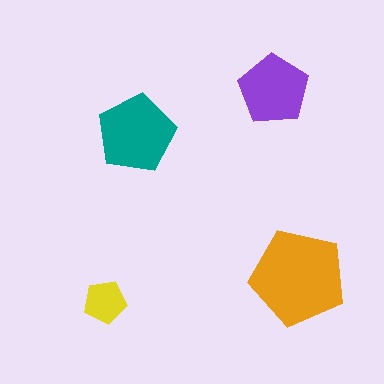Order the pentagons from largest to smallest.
the orange one, the teal one, the purple one, the yellow one.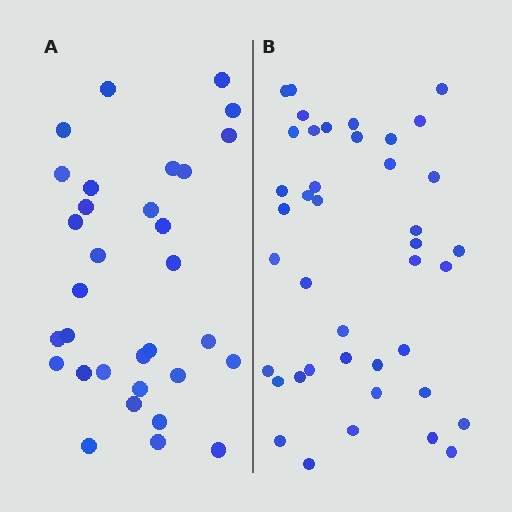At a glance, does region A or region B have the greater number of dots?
Region B (the right region) has more dots.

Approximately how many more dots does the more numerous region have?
Region B has roughly 8 or so more dots than region A.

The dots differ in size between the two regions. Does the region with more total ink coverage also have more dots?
No. Region A has more total ink coverage because its dots are larger, but region B actually contains more individual dots. Total area can be misleading — the number of items is what matters here.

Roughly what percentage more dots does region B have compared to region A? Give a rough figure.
About 30% more.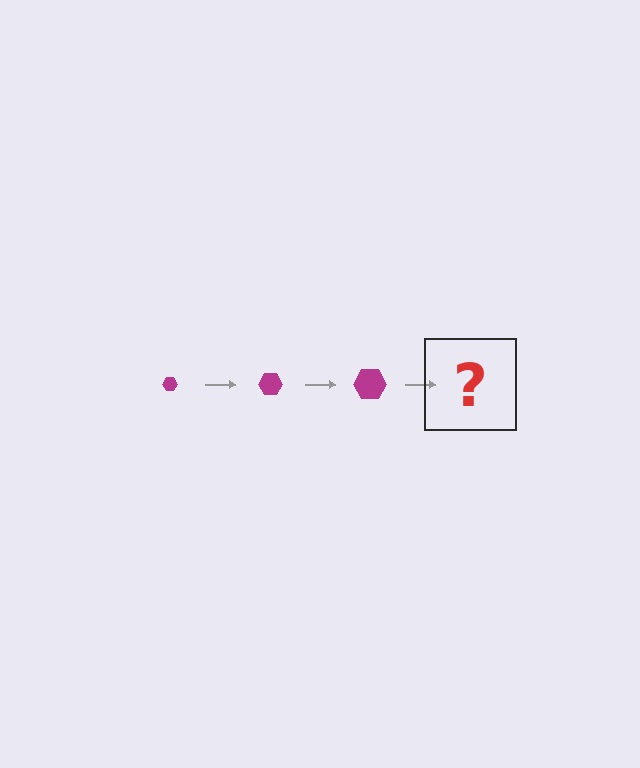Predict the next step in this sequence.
The next step is a magenta hexagon, larger than the previous one.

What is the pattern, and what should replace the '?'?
The pattern is that the hexagon gets progressively larger each step. The '?' should be a magenta hexagon, larger than the previous one.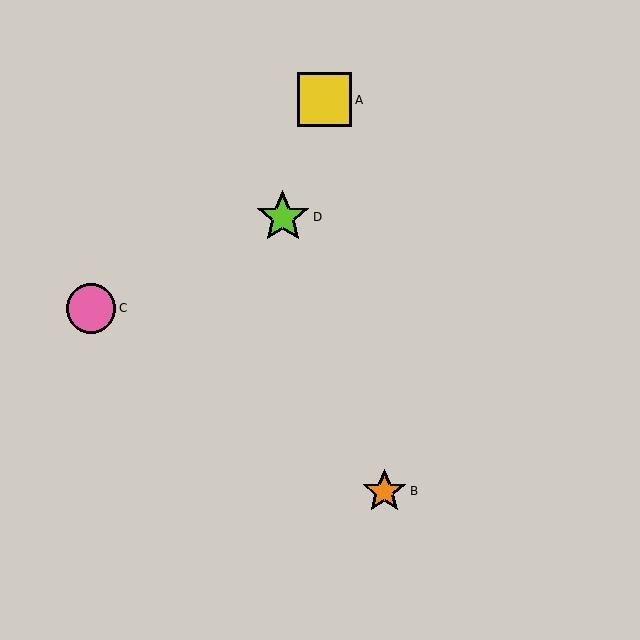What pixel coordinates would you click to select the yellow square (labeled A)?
Click at (325, 100) to select the yellow square A.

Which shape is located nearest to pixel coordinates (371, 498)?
The orange star (labeled B) at (384, 491) is nearest to that location.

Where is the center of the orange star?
The center of the orange star is at (384, 491).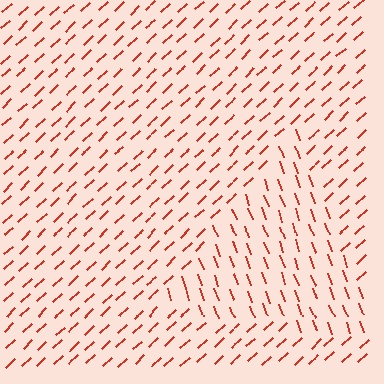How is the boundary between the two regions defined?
The boundary is defined purely by a change in line orientation (approximately 67 degrees difference). All lines are the same color and thickness.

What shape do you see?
I see a triangle.